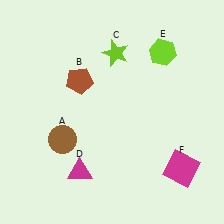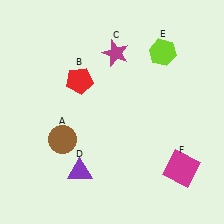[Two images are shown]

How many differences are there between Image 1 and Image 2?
There are 3 differences between the two images.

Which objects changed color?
B changed from brown to red. C changed from lime to magenta. D changed from magenta to purple.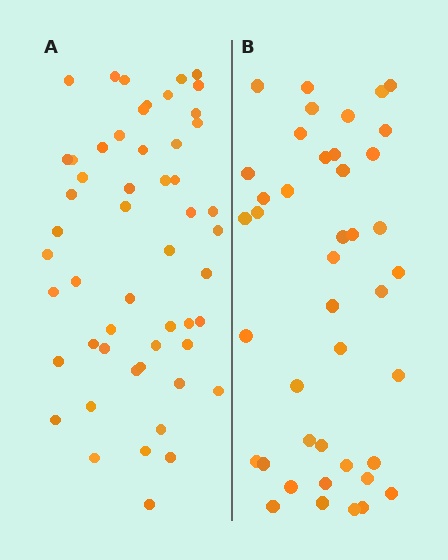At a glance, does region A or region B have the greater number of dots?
Region A (the left region) has more dots.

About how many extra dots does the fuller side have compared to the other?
Region A has roughly 12 or so more dots than region B.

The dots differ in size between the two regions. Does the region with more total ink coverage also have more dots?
No. Region B has more total ink coverage because its dots are larger, but region A actually contains more individual dots. Total area can be misleading — the number of items is what matters here.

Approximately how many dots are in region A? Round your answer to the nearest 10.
About 50 dots. (The exact count is 53, which rounds to 50.)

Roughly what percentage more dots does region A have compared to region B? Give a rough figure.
About 25% more.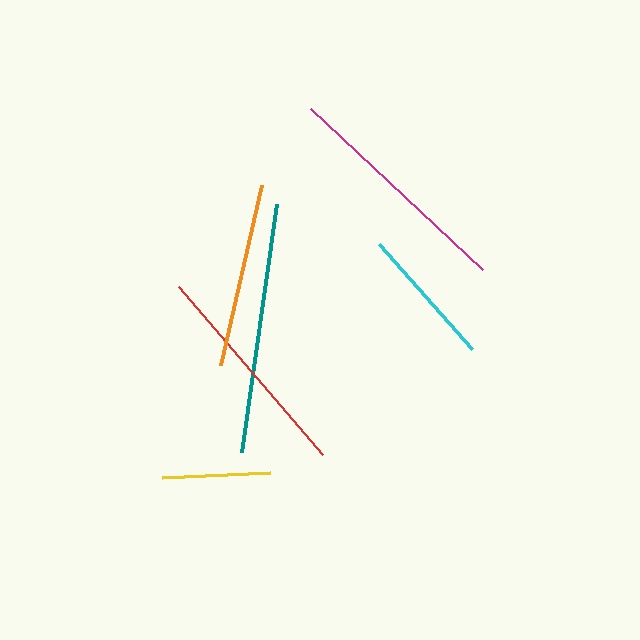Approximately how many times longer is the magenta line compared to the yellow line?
The magenta line is approximately 2.2 times the length of the yellow line.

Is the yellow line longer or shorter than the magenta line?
The magenta line is longer than the yellow line.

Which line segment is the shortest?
The yellow line is the shortest at approximately 108 pixels.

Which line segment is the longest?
The teal line is the longest at approximately 250 pixels.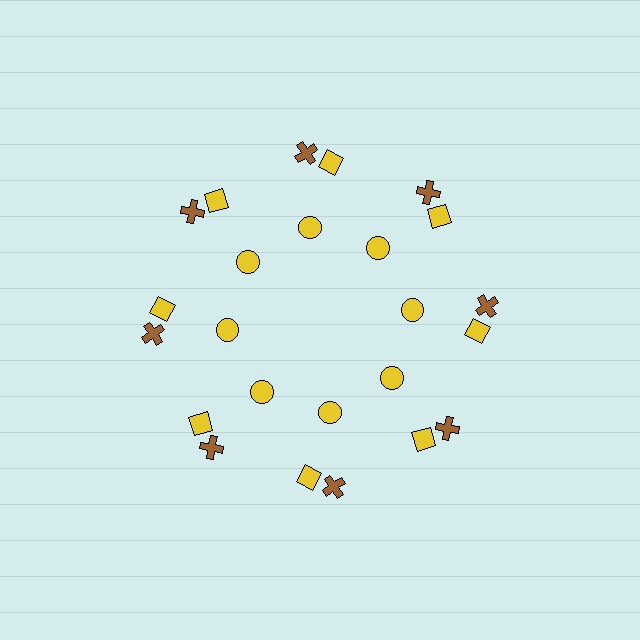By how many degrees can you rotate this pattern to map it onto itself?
The pattern maps onto itself every 45 degrees of rotation.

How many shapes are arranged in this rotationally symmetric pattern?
There are 24 shapes, arranged in 8 groups of 3.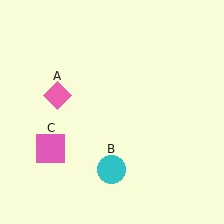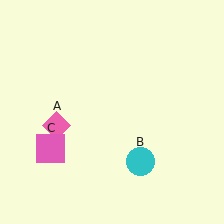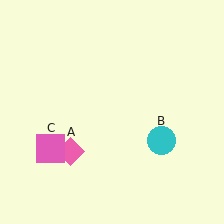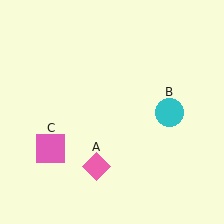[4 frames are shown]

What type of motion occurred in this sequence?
The pink diamond (object A), cyan circle (object B) rotated counterclockwise around the center of the scene.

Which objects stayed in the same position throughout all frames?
Pink square (object C) remained stationary.